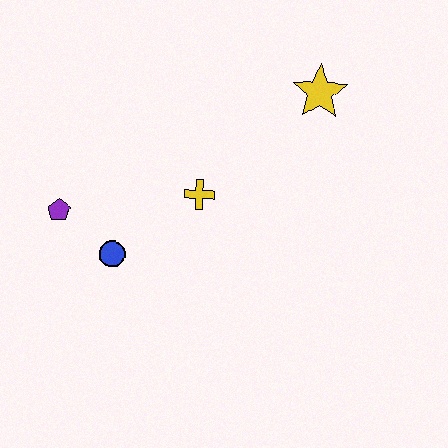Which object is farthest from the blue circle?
The yellow star is farthest from the blue circle.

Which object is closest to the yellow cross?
The blue circle is closest to the yellow cross.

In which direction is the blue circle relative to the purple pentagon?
The blue circle is to the right of the purple pentagon.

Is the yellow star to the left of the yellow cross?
No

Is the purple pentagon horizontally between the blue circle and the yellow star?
No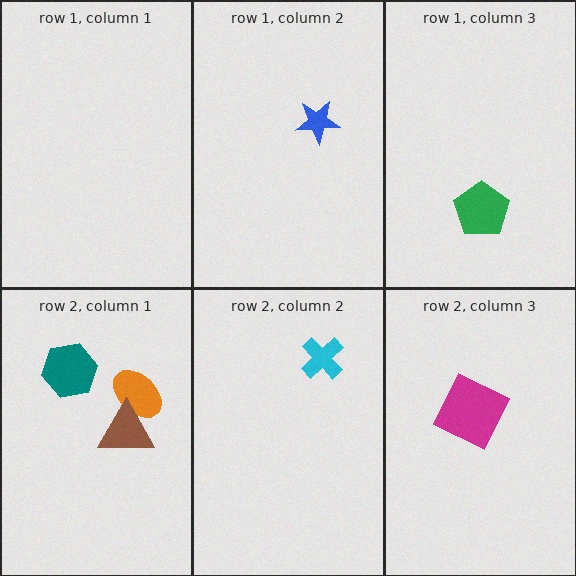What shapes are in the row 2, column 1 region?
The orange ellipse, the brown triangle, the teal hexagon.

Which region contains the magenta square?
The row 2, column 3 region.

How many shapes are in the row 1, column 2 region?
1.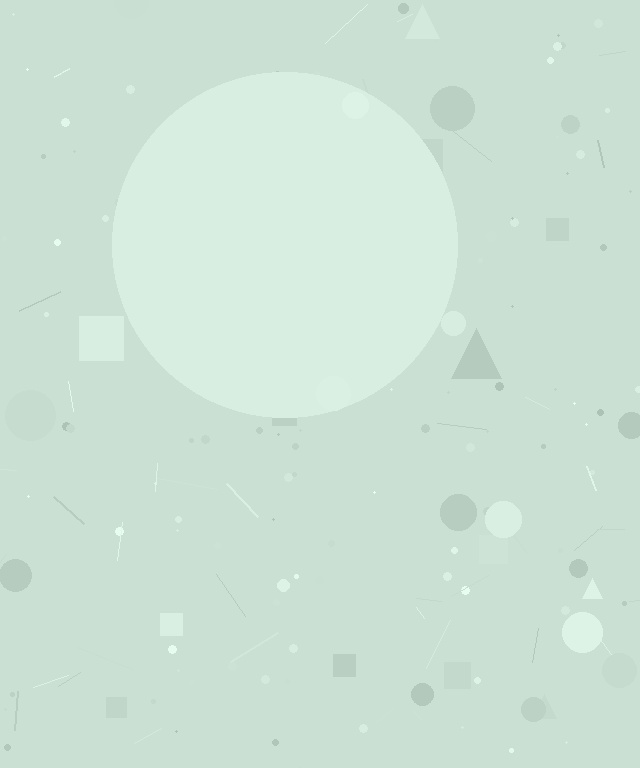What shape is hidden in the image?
A circle is hidden in the image.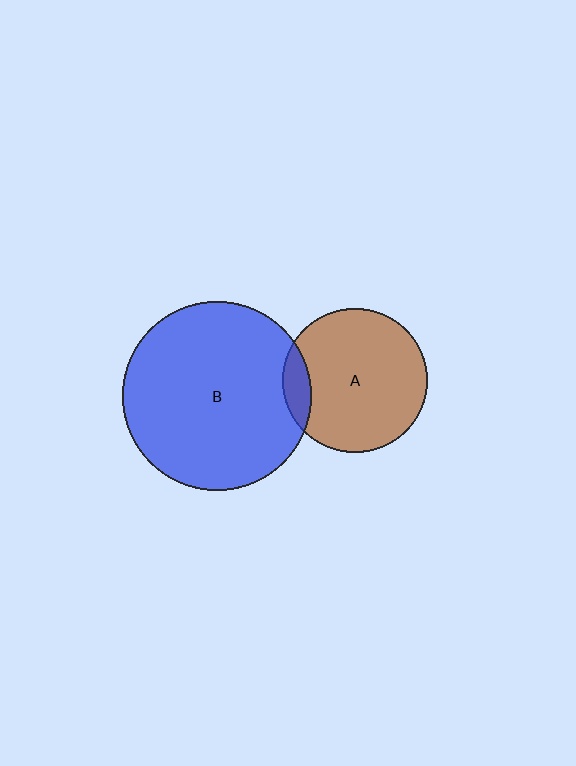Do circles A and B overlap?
Yes.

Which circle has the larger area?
Circle B (blue).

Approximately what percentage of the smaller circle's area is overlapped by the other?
Approximately 10%.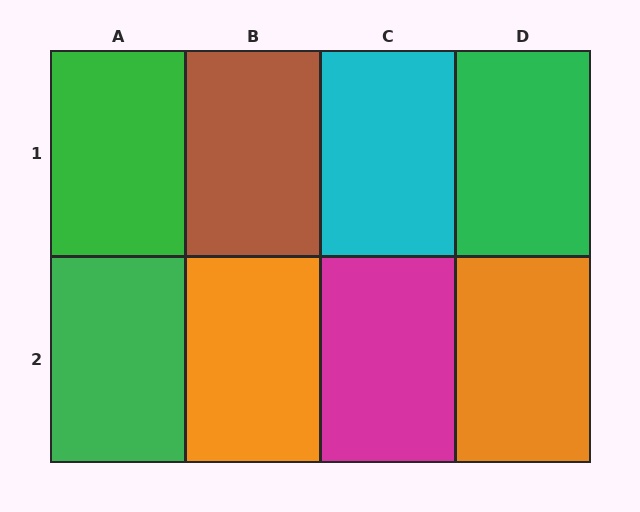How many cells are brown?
1 cell is brown.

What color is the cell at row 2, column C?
Magenta.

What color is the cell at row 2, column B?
Orange.